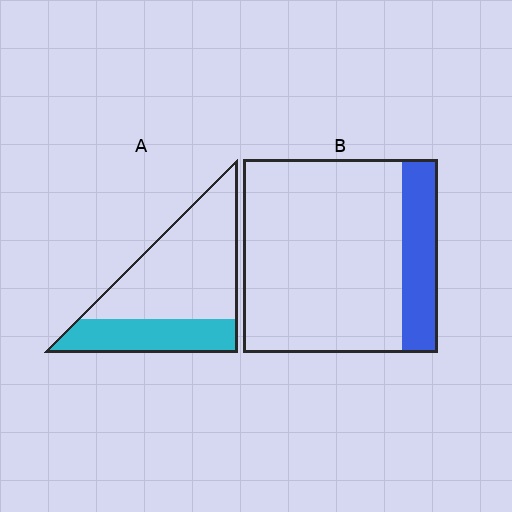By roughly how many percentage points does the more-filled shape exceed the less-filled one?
By roughly 15 percentage points (A over B).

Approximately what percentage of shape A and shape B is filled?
A is approximately 30% and B is approximately 20%.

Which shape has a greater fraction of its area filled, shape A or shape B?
Shape A.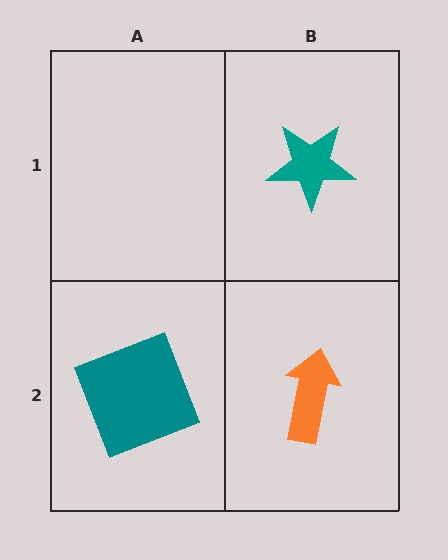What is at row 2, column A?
A teal square.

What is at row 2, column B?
An orange arrow.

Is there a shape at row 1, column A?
No, that cell is empty.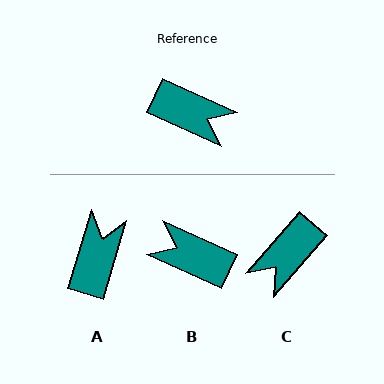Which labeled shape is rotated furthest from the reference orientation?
B, about 180 degrees away.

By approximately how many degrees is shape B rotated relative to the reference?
Approximately 180 degrees counter-clockwise.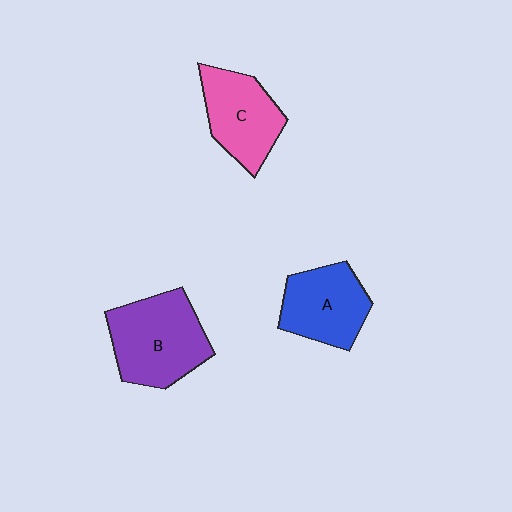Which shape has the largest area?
Shape B (purple).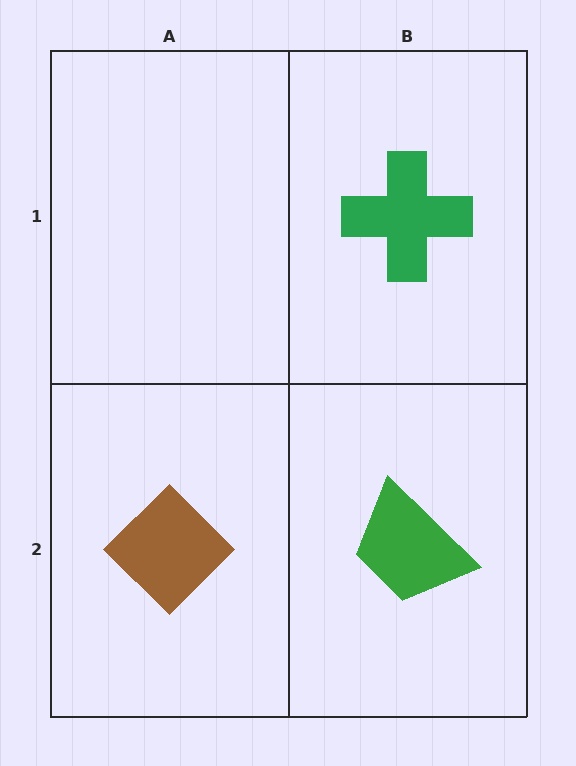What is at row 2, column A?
A brown diamond.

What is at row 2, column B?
A green trapezoid.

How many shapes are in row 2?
2 shapes.